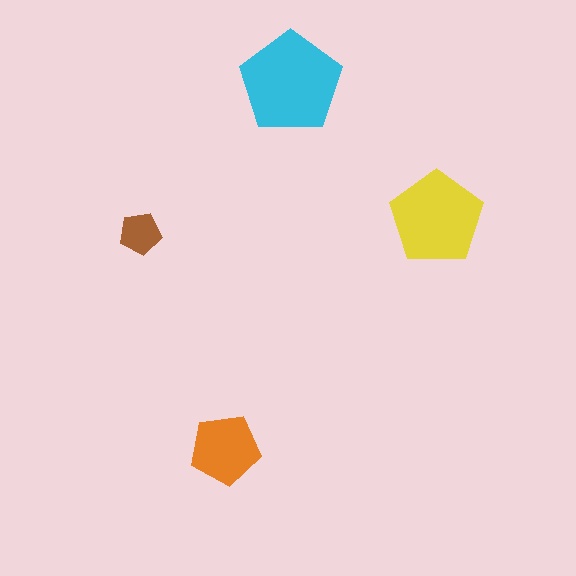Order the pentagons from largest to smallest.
the cyan one, the yellow one, the orange one, the brown one.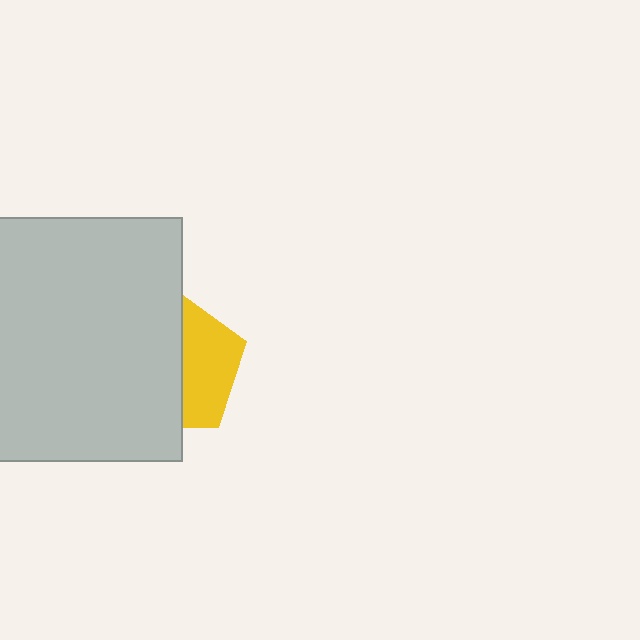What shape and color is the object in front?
The object in front is a light gray square.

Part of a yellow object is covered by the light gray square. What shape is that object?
It is a pentagon.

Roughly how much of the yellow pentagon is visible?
A small part of it is visible (roughly 40%).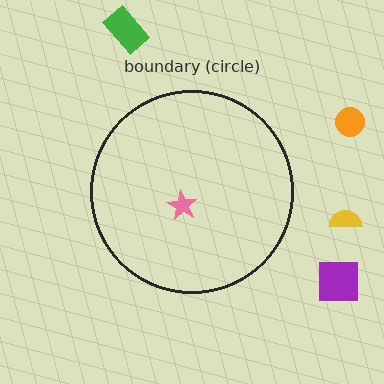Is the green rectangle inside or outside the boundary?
Outside.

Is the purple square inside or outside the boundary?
Outside.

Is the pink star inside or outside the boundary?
Inside.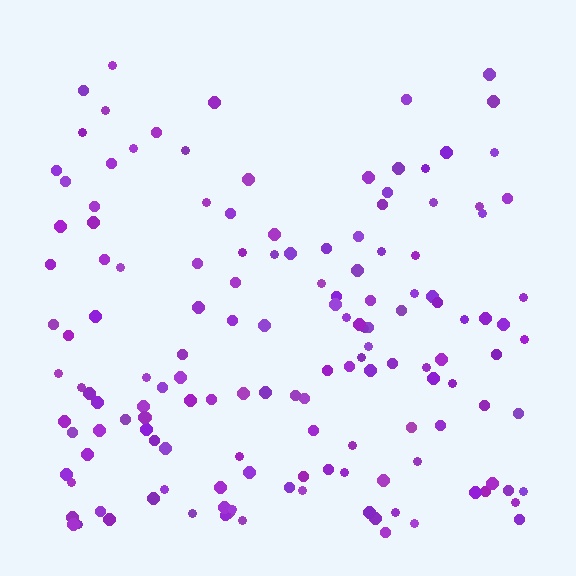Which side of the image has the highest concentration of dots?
The bottom.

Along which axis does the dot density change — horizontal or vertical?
Vertical.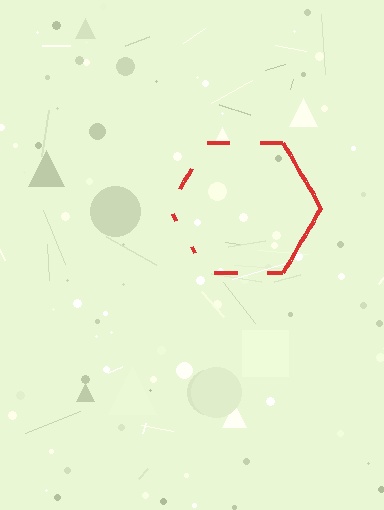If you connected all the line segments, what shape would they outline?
They would outline a hexagon.